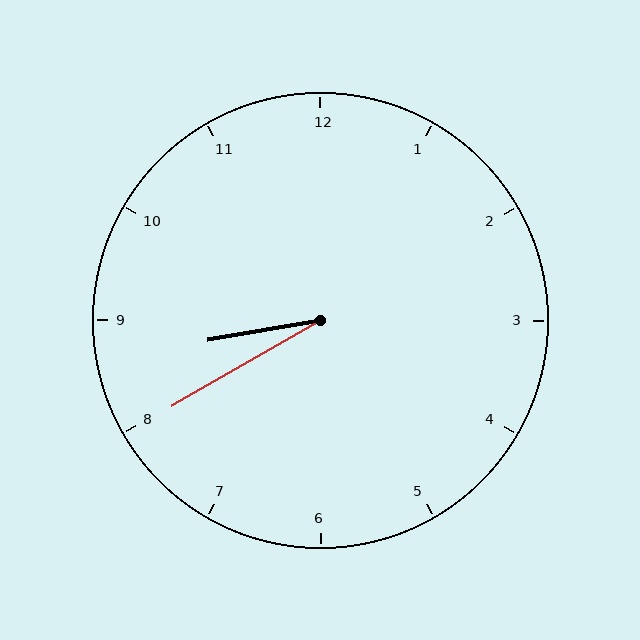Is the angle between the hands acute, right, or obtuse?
It is acute.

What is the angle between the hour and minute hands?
Approximately 20 degrees.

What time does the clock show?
8:40.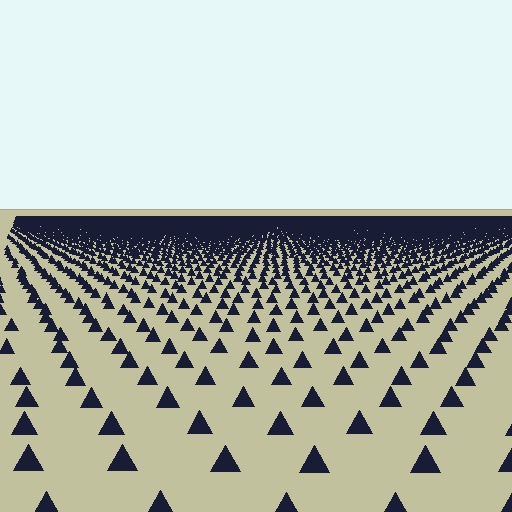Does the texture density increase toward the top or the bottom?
Density increases toward the top.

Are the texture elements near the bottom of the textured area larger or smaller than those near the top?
Larger. Near the bottom, elements are closer to the viewer and appear at a bigger on-screen size.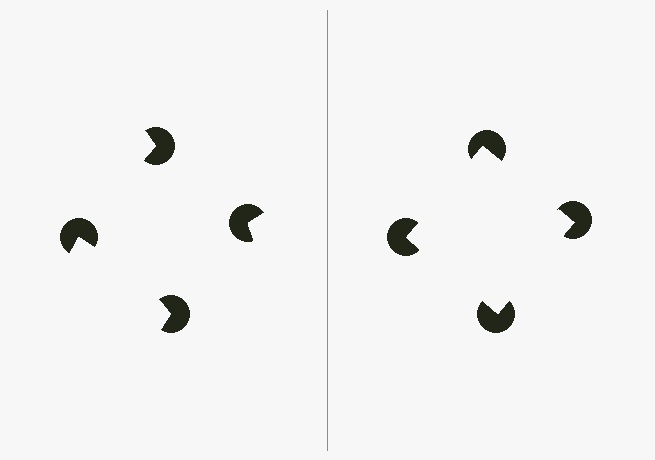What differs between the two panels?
The pac-man discs are positioned identically on both sides; only the wedge orientations differ. On the right they align to a square; on the left they are misaligned.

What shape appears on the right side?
An illusory square.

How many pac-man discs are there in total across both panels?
8 — 4 on each side.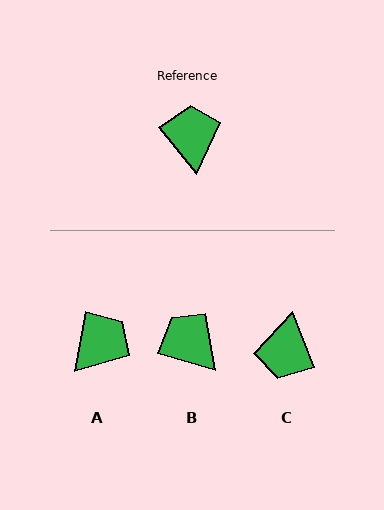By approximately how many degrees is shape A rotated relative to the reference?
Approximately 50 degrees clockwise.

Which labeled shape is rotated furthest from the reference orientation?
C, about 162 degrees away.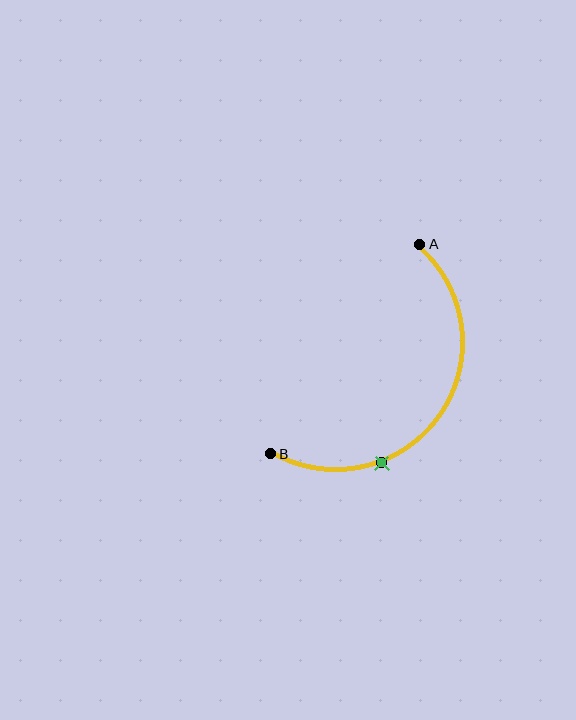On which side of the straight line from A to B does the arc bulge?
The arc bulges below and to the right of the straight line connecting A and B.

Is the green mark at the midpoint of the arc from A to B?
No. The green mark lies on the arc but is closer to endpoint B. The arc midpoint would be at the point on the curve equidistant along the arc from both A and B.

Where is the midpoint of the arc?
The arc midpoint is the point on the curve farthest from the straight line joining A and B. It sits below and to the right of that line.